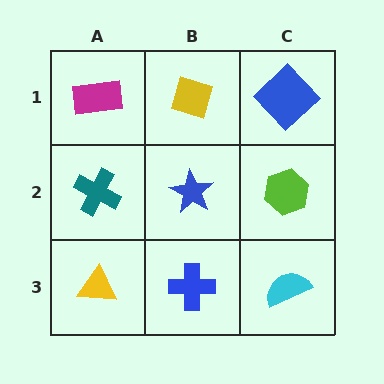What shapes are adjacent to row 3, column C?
A lime hexagon (row 2, column C), a blue cross (row 3, column B).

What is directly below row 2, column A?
A yellow triangle.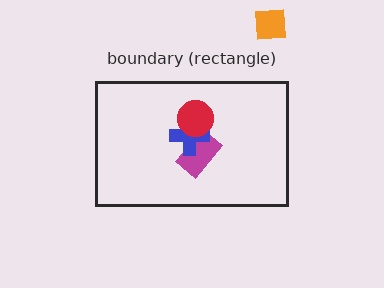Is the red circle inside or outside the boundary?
Inside.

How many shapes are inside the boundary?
3 inside, 1 outside.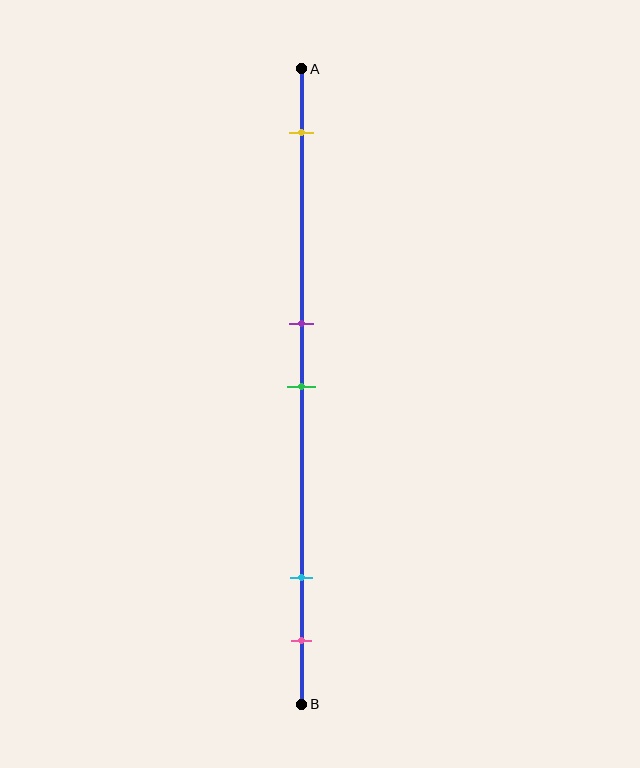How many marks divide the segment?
There are 5 marks dividing the segment.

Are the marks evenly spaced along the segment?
No, the marks are not evenly spaced.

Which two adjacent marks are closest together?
The purple and green marks are the closest adjacent pair.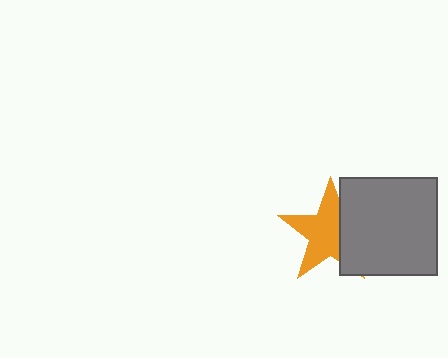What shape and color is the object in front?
The object in front is a gray square.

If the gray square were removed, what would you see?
You would see the complete orange star.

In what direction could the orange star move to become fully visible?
The orange star could move left. That would shift it out from behind the gray square entirely.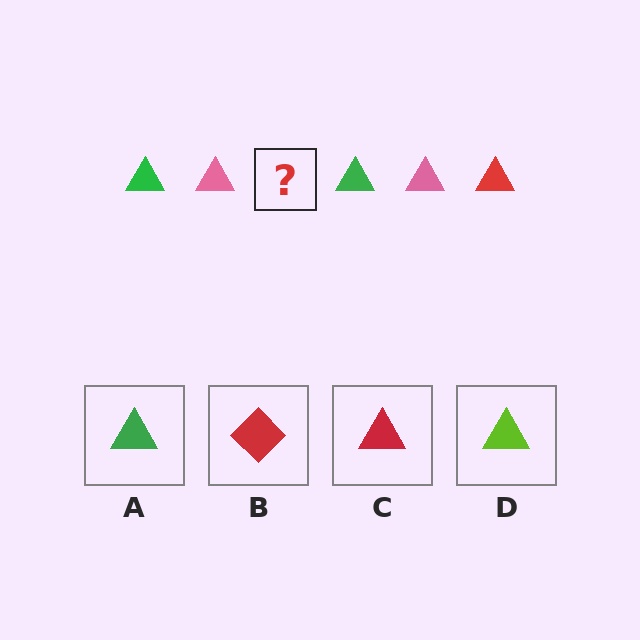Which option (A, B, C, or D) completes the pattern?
C.